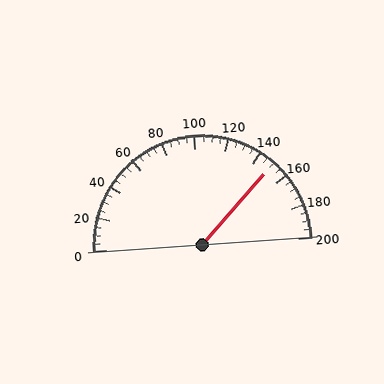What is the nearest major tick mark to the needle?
The nearest major tick mark is 160.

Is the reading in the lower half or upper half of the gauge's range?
The reading is in the upper half of the range (0 to 200).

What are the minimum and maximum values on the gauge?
The gauge ranges from 0 to 200.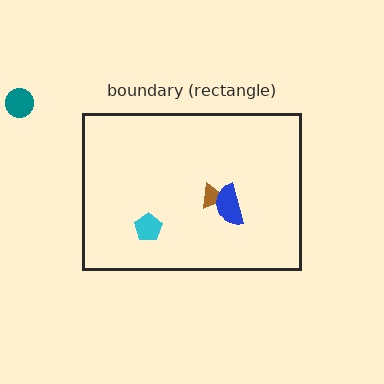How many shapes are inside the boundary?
3 inside, 1 outside.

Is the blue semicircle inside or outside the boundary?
Inside.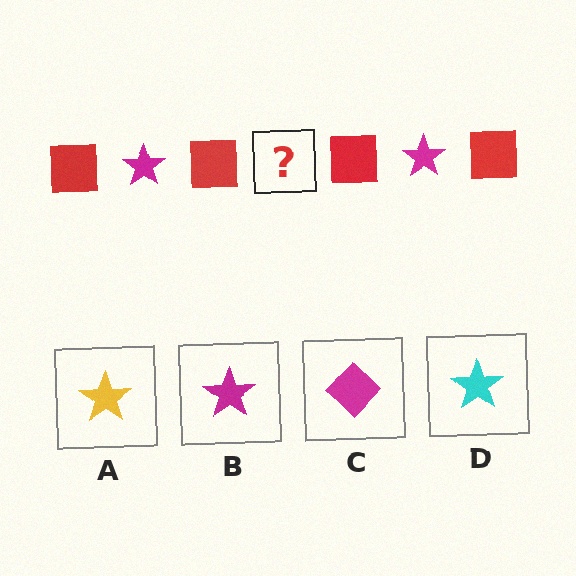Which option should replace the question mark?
Option B.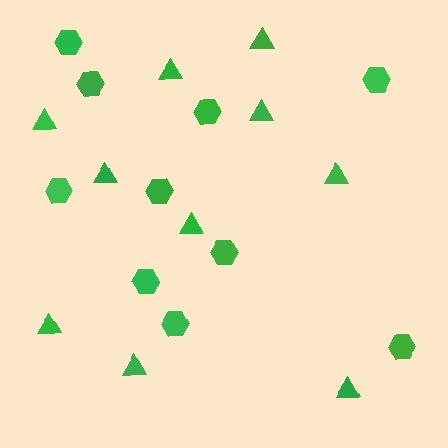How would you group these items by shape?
There are 2 groups: one group of triangles (10) and one group of hexagons (10).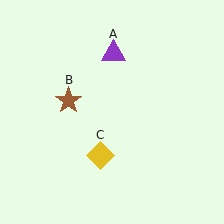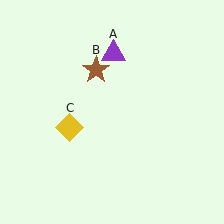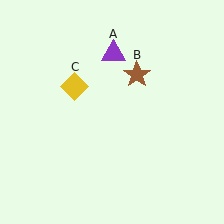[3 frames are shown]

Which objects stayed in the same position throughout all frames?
Purple triangle (object A) remained stationary.